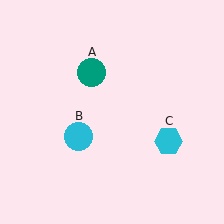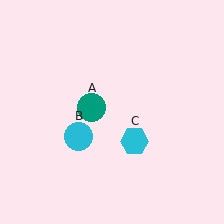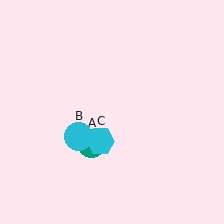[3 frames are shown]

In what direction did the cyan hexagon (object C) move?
The cyan hexagon (object C) moved left.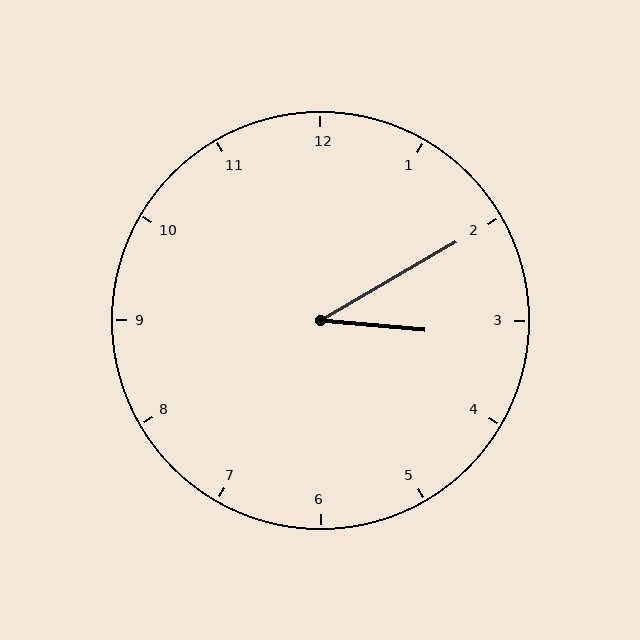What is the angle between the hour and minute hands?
Approximately 35 degrees.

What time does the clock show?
3:10.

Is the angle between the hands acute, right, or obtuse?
It is acute.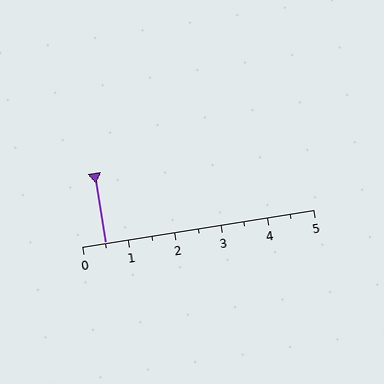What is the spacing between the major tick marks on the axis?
The major ticks are spaced 1 apart.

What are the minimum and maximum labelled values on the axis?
The axis runs from 0 to 5.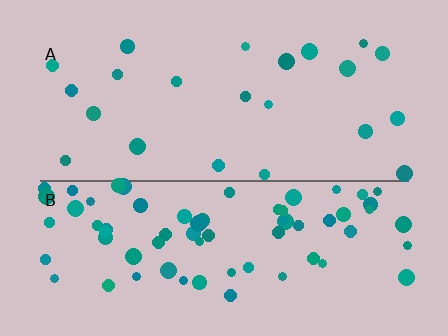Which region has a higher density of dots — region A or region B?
B (the bottom).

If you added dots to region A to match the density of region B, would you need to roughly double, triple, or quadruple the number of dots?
Approximately triple.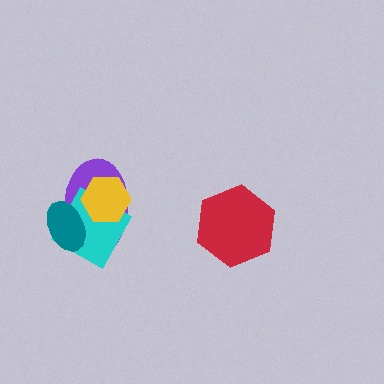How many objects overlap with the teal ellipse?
2 objects overlap with the teal ellipse.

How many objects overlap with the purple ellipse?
3 objects overlap with the purple ellipse.